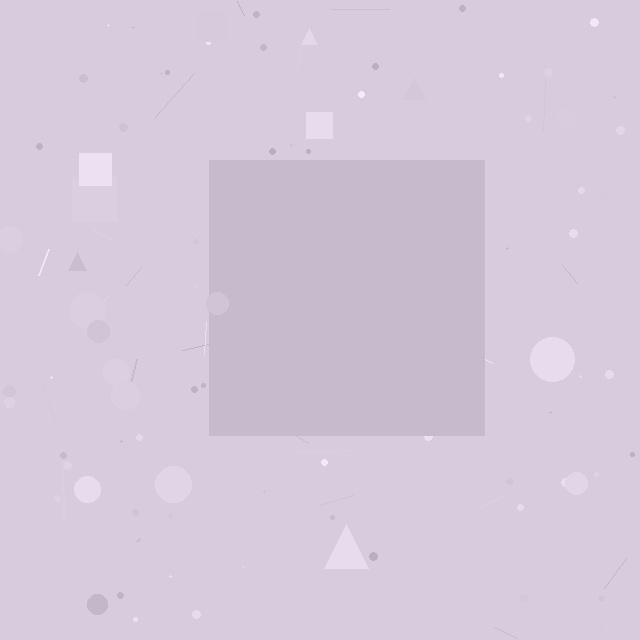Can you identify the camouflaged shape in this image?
The camouflaged shape is a square.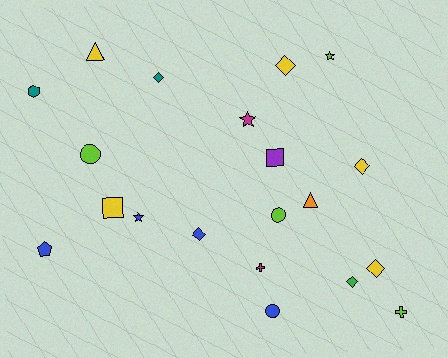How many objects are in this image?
There are 20 objects.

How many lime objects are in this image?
There are 4 lime objects.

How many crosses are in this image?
There are 2 crosses.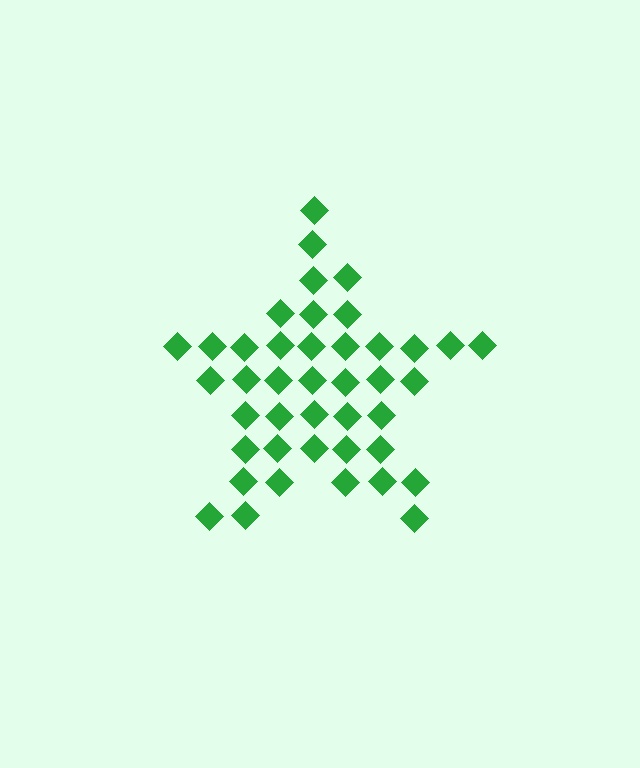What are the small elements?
The small elements are diamonds.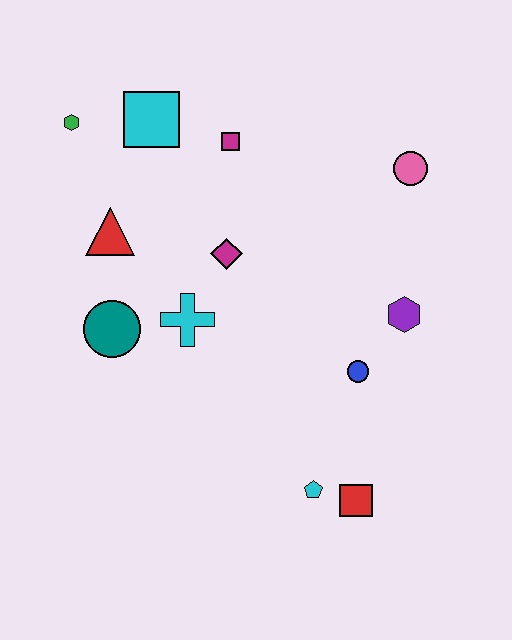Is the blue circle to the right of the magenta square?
Yes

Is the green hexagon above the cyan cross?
Yes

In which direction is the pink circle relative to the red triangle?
The pink circle is to the right of the red triangle.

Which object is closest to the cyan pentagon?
The red square is closest to the cyan pentagon.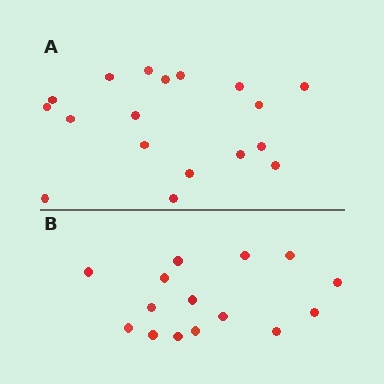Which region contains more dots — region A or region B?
Region A (the top region) has more dots.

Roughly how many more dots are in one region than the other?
Region A has just a few more — roughly 2 or 3 more dots than region B.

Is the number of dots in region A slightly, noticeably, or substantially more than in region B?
Region A has only slightly more — the two regions are fairly close. The ratio is roughly 1.2 to 1.